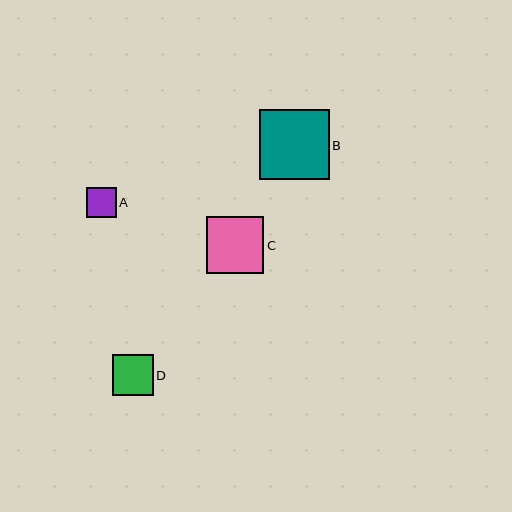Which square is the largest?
Square B is the largest with a size of approximately 70 pixels.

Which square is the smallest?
Square A is the smallest with a size of approximately 30 pixels.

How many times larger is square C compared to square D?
Square C is approximately 1.4 times the size of square D.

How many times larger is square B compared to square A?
Square B is approximately 2.4 times the size of square A.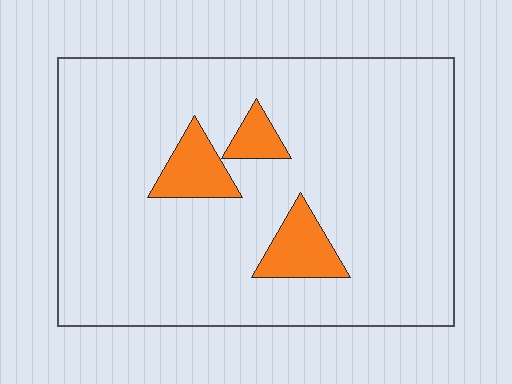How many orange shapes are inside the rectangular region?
3.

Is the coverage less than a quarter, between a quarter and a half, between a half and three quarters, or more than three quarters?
Less than a quarter.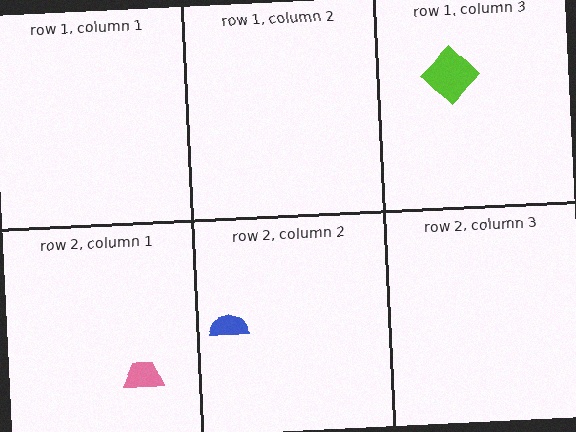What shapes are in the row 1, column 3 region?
The lime diamond.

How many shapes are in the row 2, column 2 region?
1.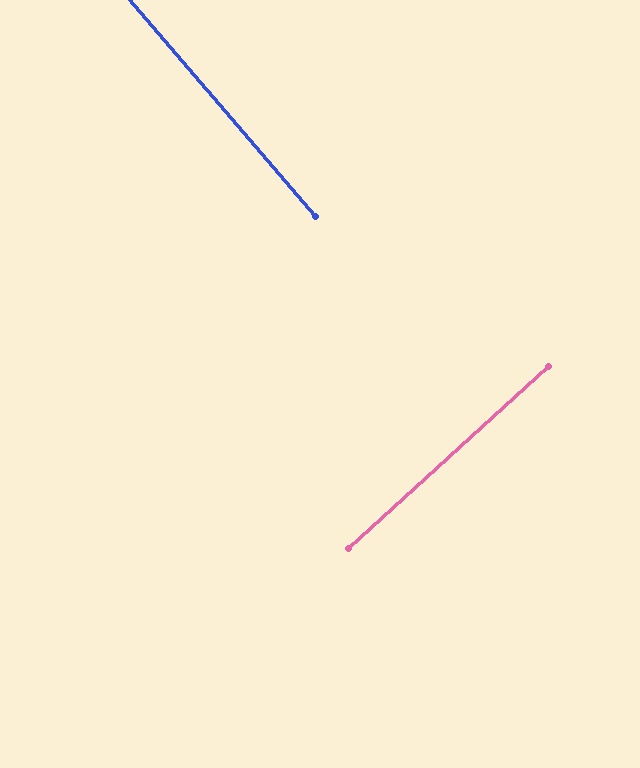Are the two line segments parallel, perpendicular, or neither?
Perpendicular — they meet at approximately 88°.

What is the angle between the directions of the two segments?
Approximately 88 degrees.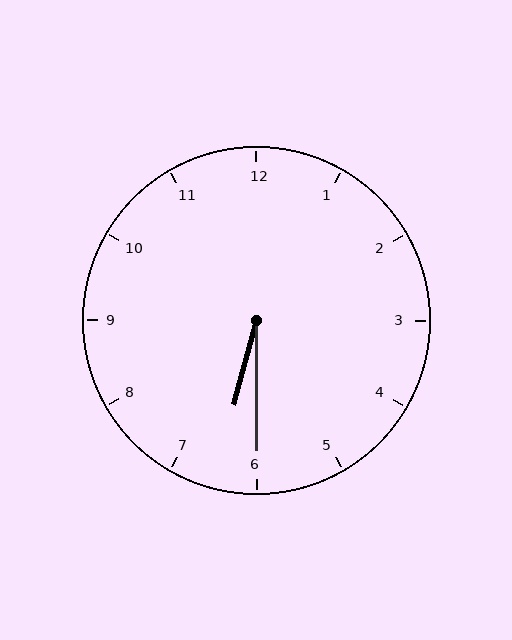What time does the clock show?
6:30.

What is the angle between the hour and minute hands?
Approximately 15 degrees.